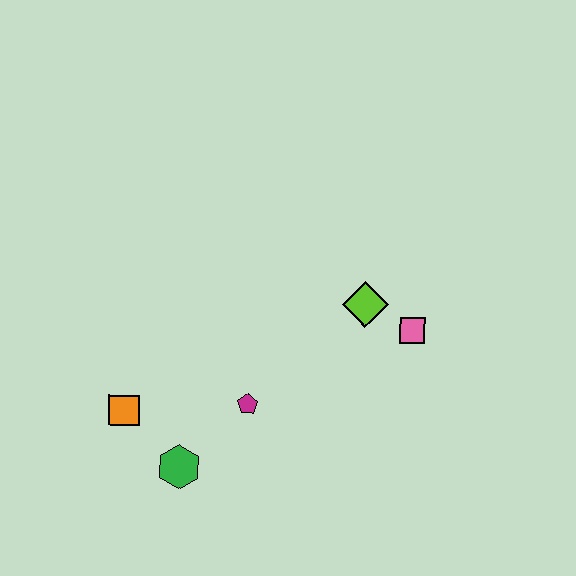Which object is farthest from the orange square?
The pink square is farthest from the orange square.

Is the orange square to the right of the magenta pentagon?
No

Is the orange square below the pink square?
Yes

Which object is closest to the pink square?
The lime diamond is closest to the pink square.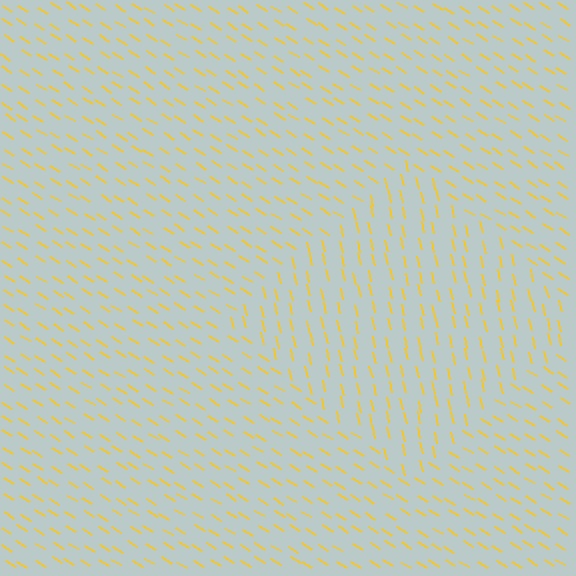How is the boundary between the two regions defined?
The boundary is defined purely by a change in line orientation (approximately 45 degrees difference). All lines are the same color and thickness.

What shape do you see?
I see a diamond.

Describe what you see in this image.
The image is filled with small yellow line segments. A diamond region in the image has lines oriented differently from the surrounding lines, creating a visible texture boundary.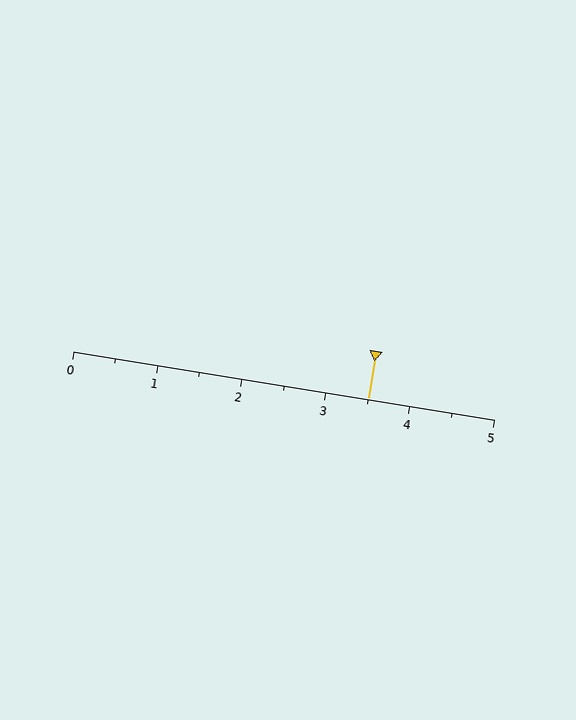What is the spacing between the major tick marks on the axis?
The major ticks are spaced 1 apart.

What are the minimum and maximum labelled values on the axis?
The axis runs from 0 to 5.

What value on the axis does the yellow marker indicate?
The marker indicates approximately 3.5.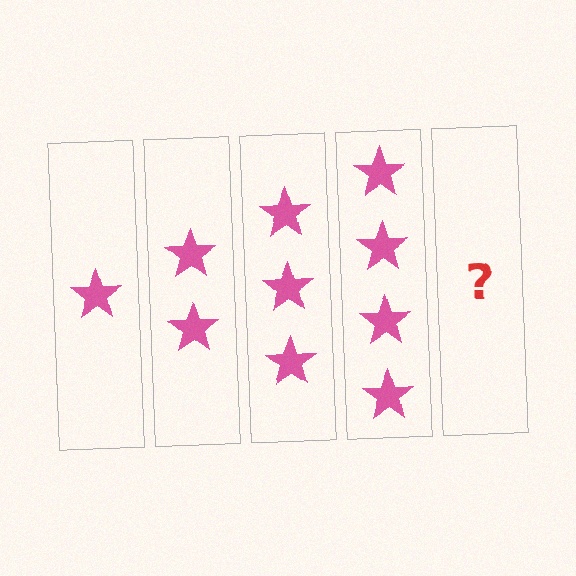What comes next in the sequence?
The next element should be 5 stars.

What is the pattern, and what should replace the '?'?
The pattern is that each step adds one more star. The '?' should be 5 stars.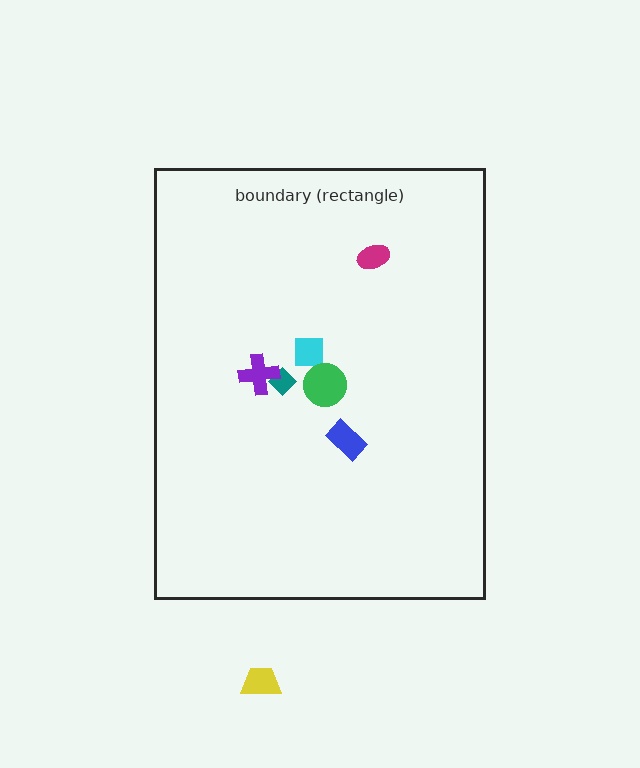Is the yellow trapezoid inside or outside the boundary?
Outside.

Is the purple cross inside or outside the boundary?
Inside.